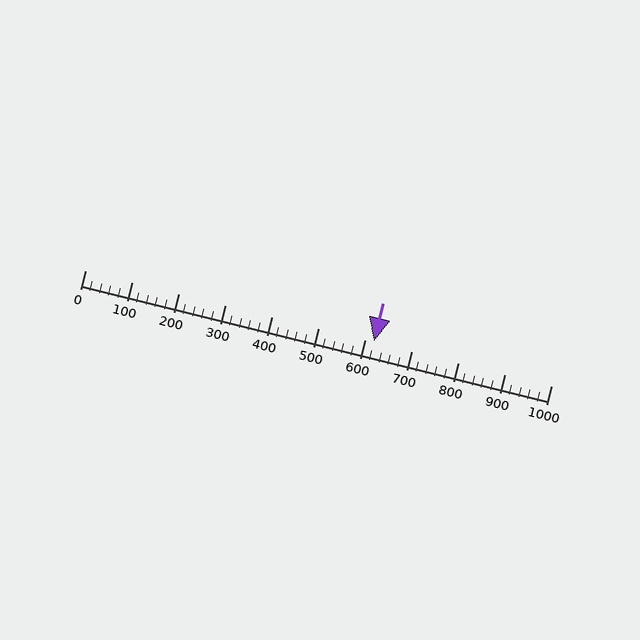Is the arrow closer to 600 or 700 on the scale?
The arrow is closer to 600.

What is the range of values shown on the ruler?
The ruler shows values from 0 to 1000.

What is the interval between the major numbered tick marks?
The major tick marks are spaced 100 units apart.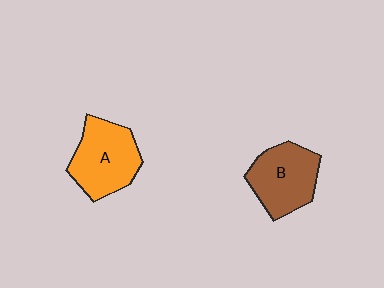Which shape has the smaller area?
Shape B (brown).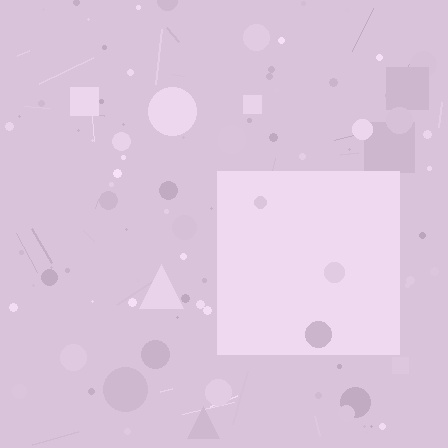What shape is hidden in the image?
A square is hidden in the image.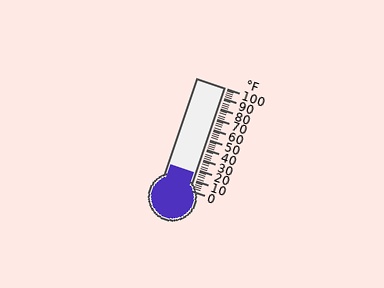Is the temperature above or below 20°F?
The temperature is below 20°F.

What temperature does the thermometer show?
The thermometer shows approximately 16°F.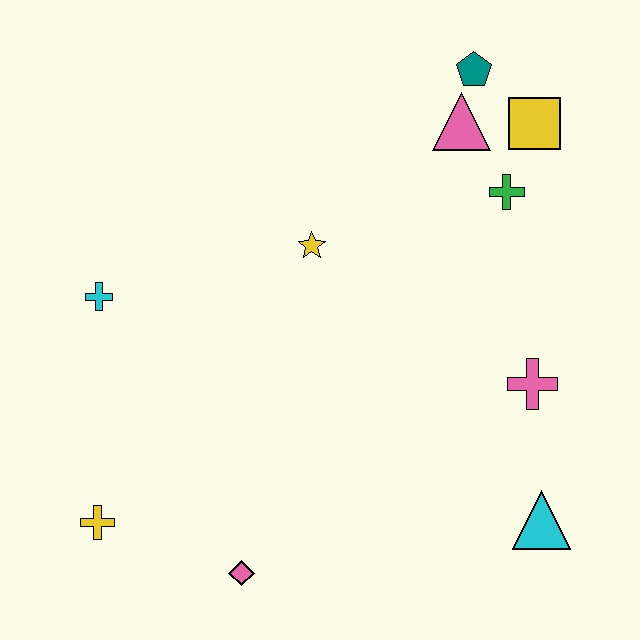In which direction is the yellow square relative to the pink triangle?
The yellow square is to the right of the pink triangle.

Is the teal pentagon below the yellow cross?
No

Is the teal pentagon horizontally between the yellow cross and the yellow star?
No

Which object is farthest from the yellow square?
The yellow cross is farthest from the yellow square.